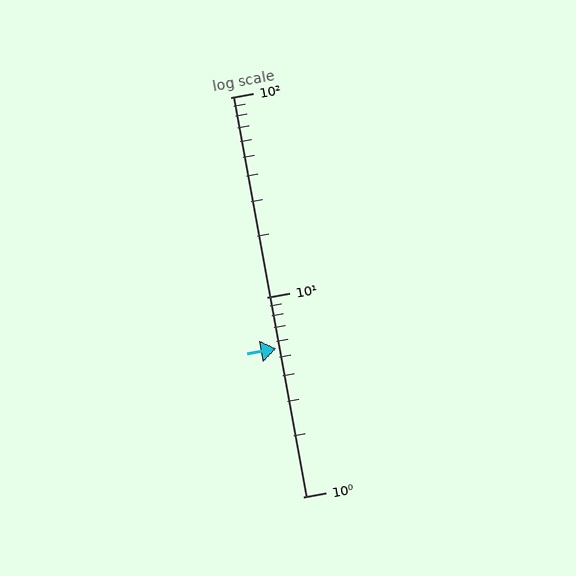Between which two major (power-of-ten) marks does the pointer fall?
The pointer is between 1 and 10.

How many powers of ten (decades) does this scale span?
The scale spans 2 decades, from 1 to 100.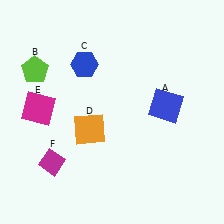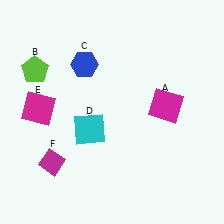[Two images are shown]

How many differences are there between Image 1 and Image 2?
There are 2 differences between the two images.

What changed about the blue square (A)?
In Image 1, A is blue. In Image 2, it changed to magenta.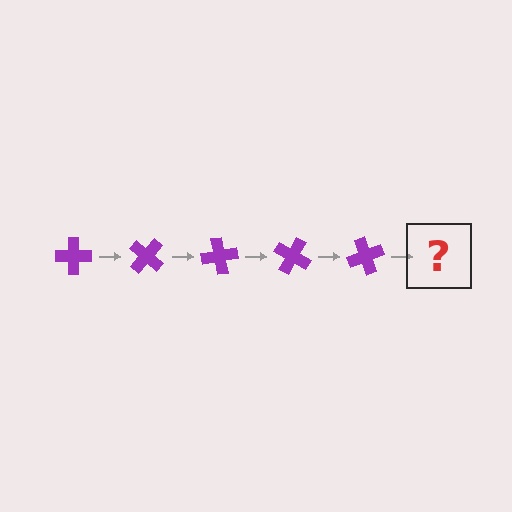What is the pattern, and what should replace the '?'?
The pattern is that the cross rotates 40 degrees each step. The '?' should be a purple cross rotated 200 degrees.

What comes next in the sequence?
The next element should be a purple cross rotated 200 degrees.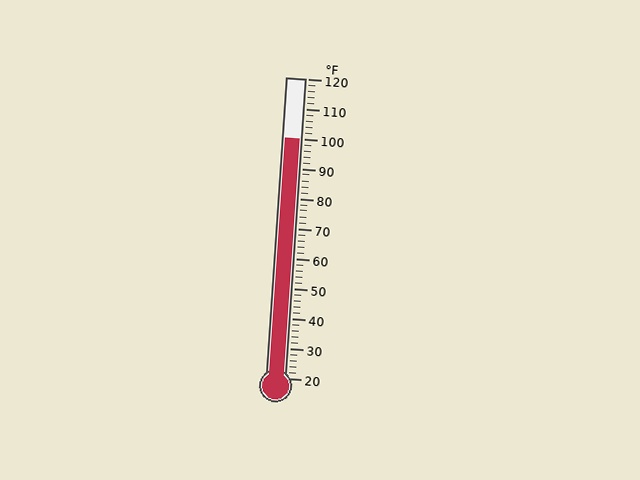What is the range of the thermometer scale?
The thermometer scale ranges from 20°F to 120°F.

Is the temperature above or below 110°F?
The temperature is below 110°F.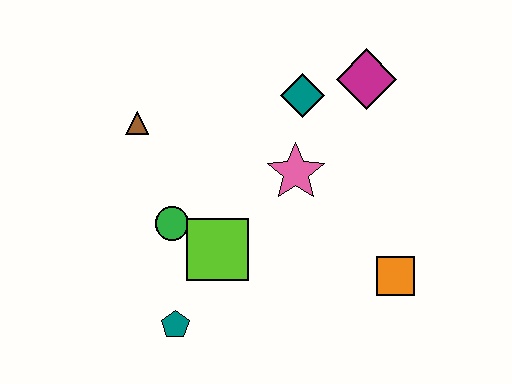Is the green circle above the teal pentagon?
Yes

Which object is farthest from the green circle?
The magenta diamond is farthest from the green circle.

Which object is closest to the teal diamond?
The magenta diamond is closest to the teal diamond.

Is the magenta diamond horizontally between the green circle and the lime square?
No